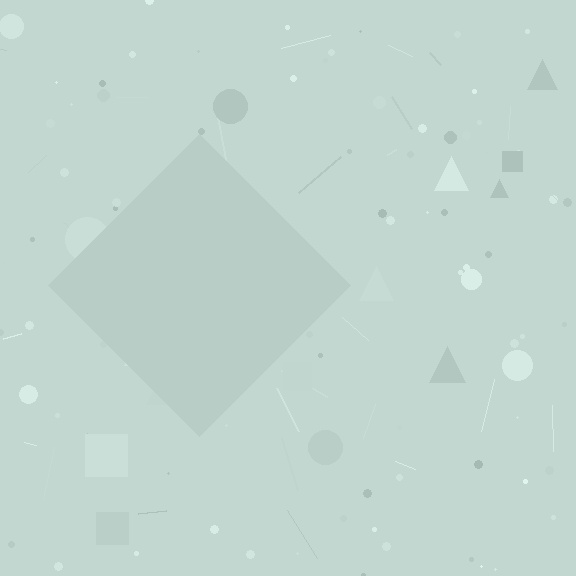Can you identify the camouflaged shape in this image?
The camouflaged shape is a diamond.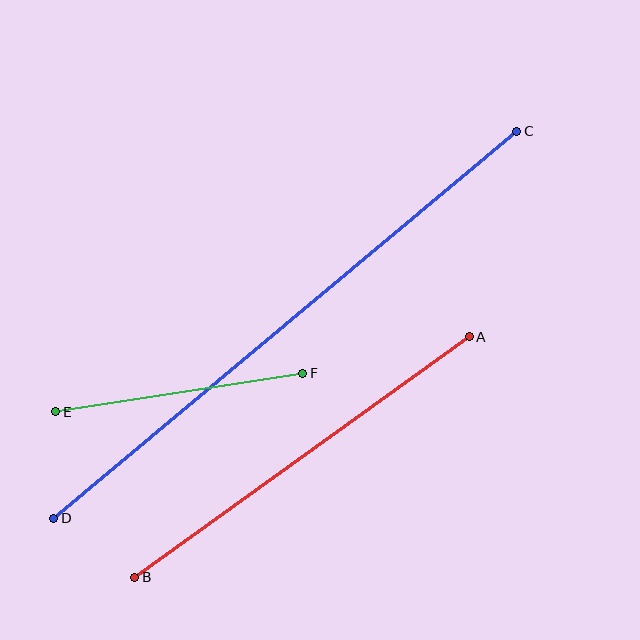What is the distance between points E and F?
The distance is approximately 250 pixels.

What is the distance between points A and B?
The distance is approximately 412 pixels.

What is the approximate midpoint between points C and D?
The midpoint is at approximately (285, 325) pixels.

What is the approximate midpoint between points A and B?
The midpoint is at approximately (302, 457) pixels.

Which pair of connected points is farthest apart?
Points C and D are farthest apart.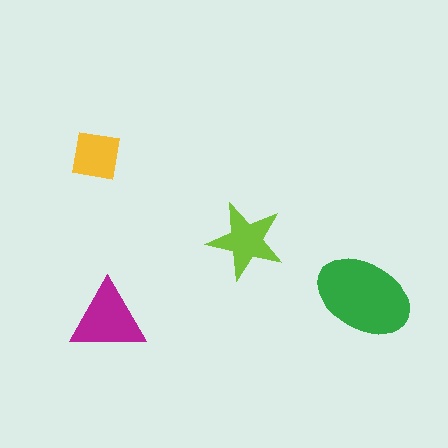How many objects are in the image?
There are 4 objects in the image.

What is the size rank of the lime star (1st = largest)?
3rd.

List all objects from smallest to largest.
The yellow square, the lime star, the magenta triangle, the green ellipse.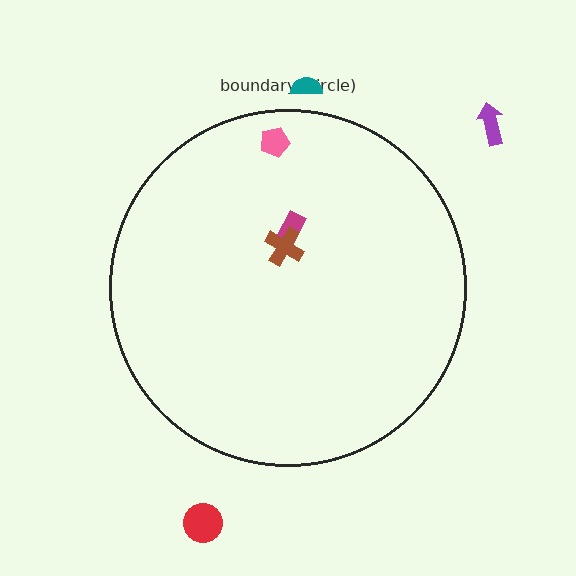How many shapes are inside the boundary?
3 inside, 3 outside.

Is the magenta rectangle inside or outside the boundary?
Inside.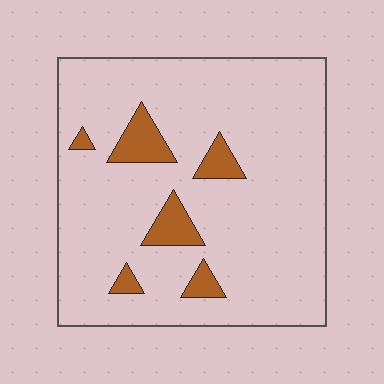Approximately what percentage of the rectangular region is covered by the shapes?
Approximately 10%.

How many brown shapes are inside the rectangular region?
6.